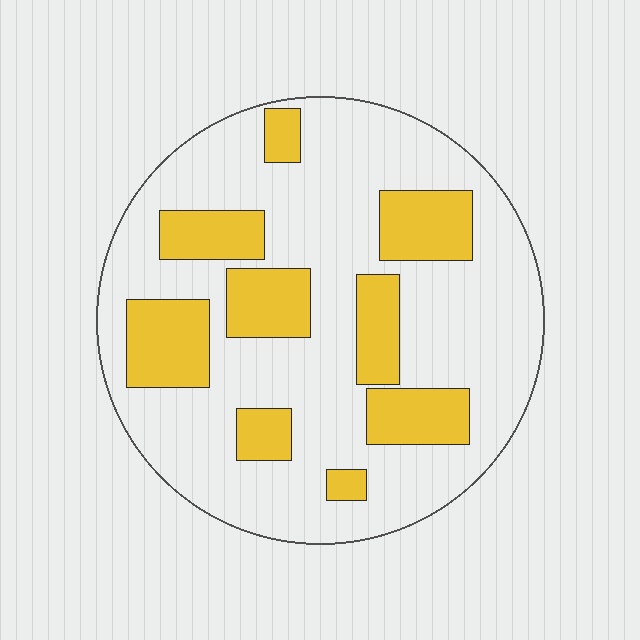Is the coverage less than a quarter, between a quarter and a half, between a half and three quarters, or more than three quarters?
Between a quarter and a half.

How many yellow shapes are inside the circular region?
9.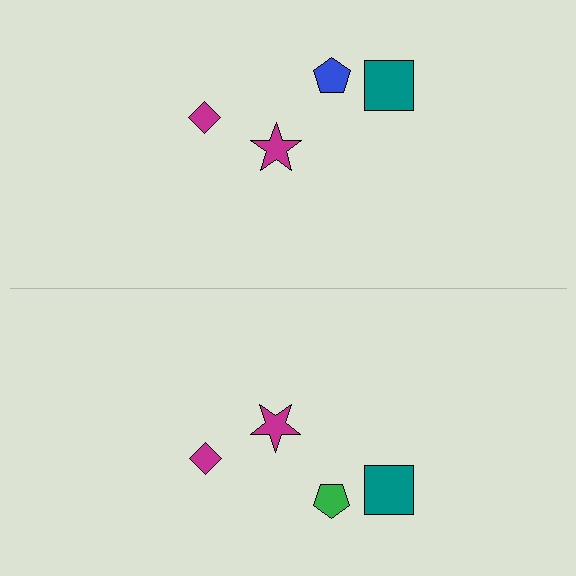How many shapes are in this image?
There are 8 shapes in this image.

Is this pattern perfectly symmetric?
No, the pattern is not perfectly symmetric. The green pentagon on the bottom side breaks the symmetry — its mirror counterpart is blue.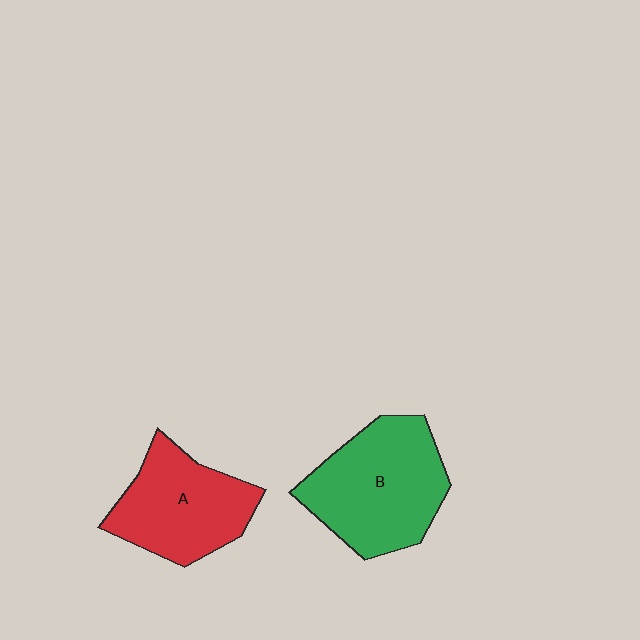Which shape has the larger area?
Shape B (green).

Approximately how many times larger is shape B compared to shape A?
Approximately 1.2 times.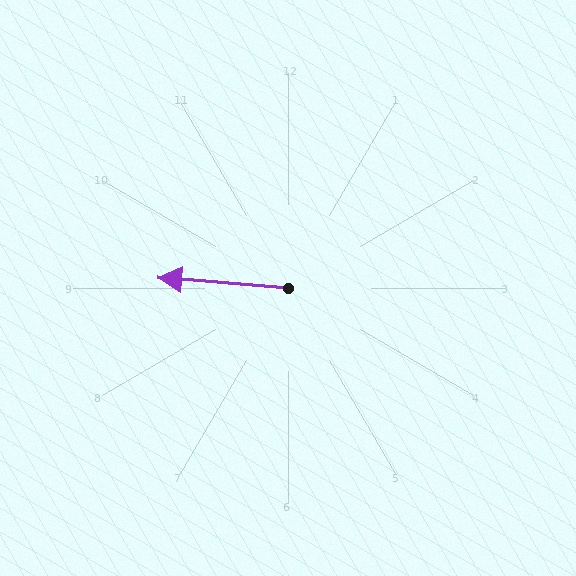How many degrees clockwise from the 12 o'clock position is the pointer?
Approximately 274 degrees.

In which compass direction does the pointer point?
West.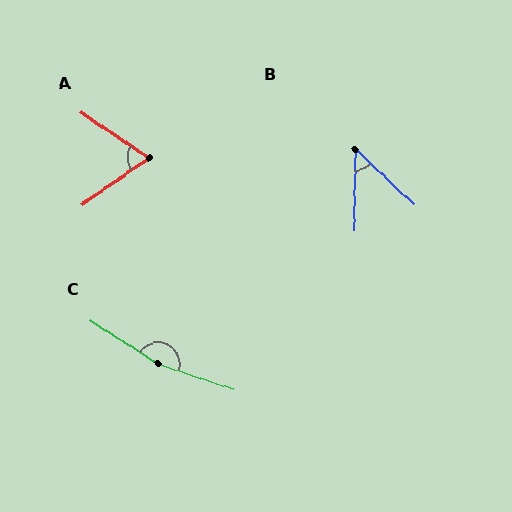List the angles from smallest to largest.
B (48°), A (69°), C (166°).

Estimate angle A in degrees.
Approximately 69 degrees.